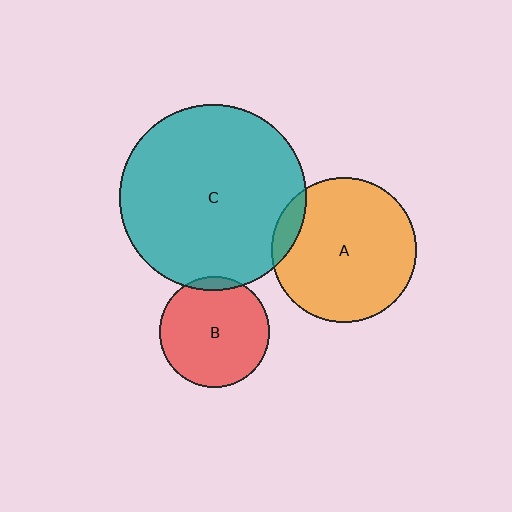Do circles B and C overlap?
Yes.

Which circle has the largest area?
Circle C (teal).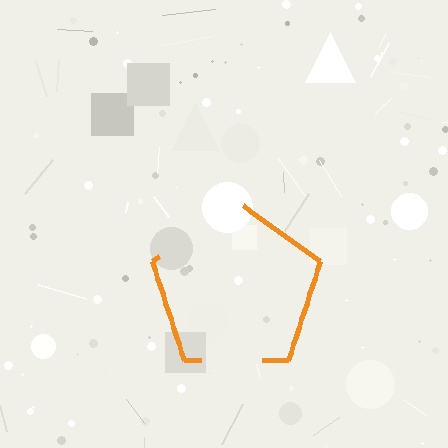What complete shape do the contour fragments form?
The contour fragments form a pentagon.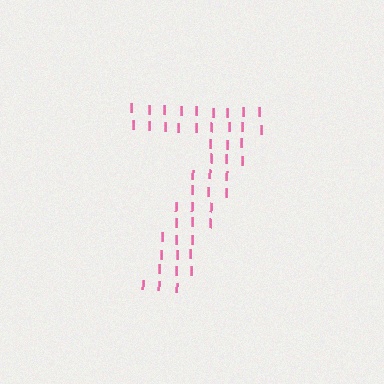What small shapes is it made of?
It is made of small letter I's.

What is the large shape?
The large shape is the digit 7.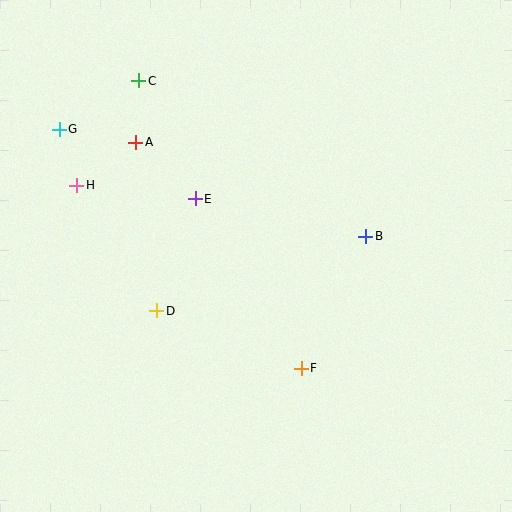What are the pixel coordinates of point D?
Point D is at (157, 311).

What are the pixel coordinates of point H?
Point H is at (77, 185).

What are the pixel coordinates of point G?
Point G is at (59, 129).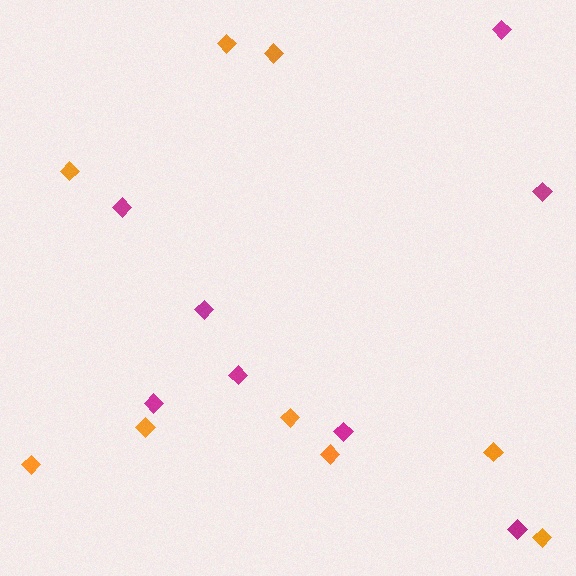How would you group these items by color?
There are 2 groups: one group of magenta diamonds (8) and one group of orange diamonds (9).